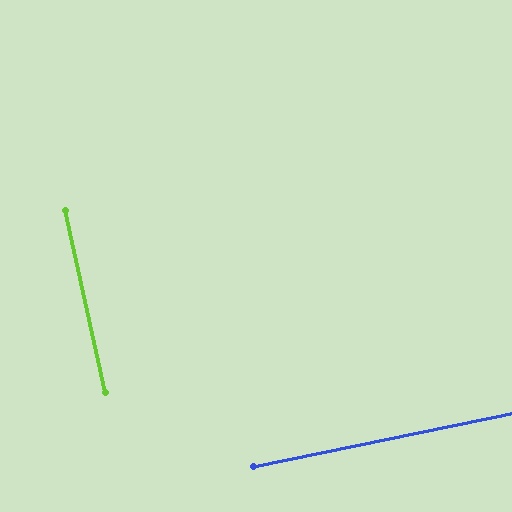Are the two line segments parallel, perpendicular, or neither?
Perpendicular — they meet at approximately 89°.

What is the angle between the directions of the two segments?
Approximately 89 degrees.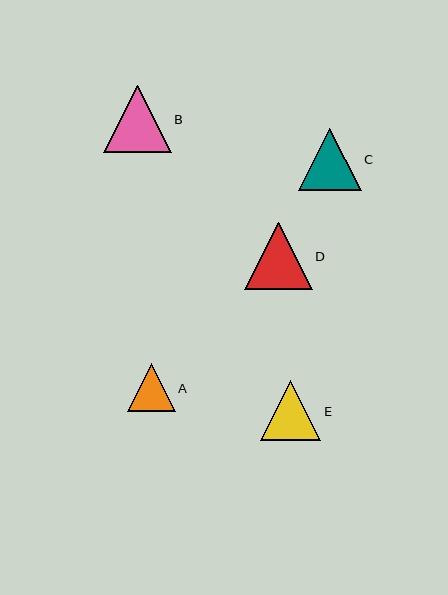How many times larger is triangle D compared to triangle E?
Triangle D is approximately 1.1 times the size of triangle E.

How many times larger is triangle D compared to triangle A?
Triangle D is approximately 1.4 times the size of triangle A.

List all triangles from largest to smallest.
From largest to smallest: B, D, C, E, A.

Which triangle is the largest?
Triangle B is the largest with a size of approximately 68 pixels.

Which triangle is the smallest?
Triangle A is the smallest with a size of approximately 48 pixels.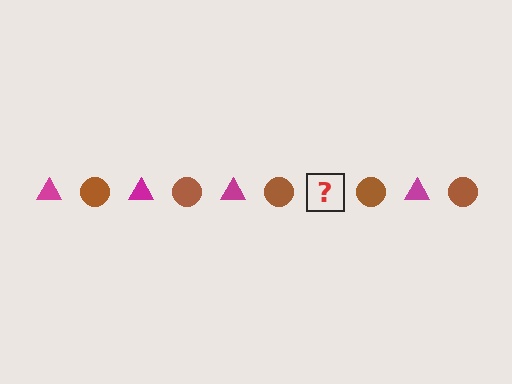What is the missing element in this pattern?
The missing element is a magenta triangle.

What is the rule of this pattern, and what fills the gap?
The rule is that the pattern alternates between magenta triangle and brown circle. The gap should be filled with a magenta triangle.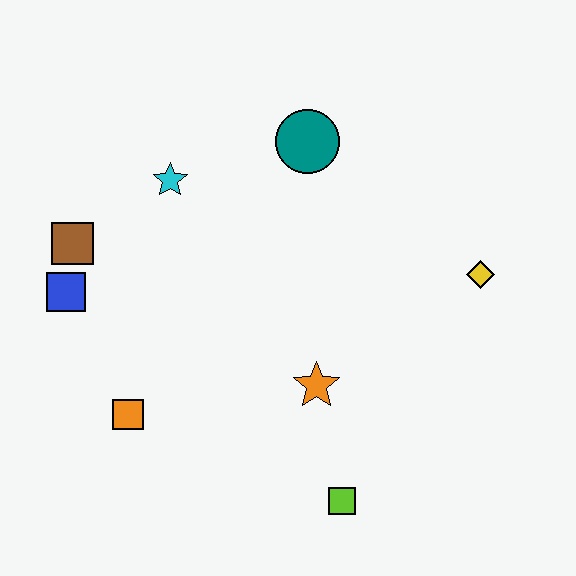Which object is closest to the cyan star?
The brown square is closest to the cyan star.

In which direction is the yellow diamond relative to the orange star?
The yellow diamond is to the right of the orange star.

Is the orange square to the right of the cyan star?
No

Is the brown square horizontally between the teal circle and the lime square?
No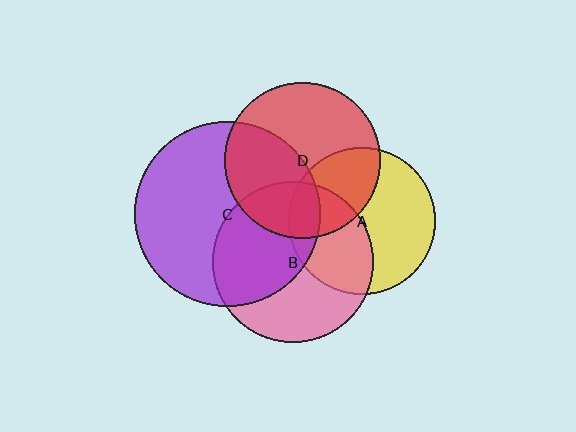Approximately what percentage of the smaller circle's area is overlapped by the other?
Approximately 40%.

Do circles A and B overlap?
Yes.